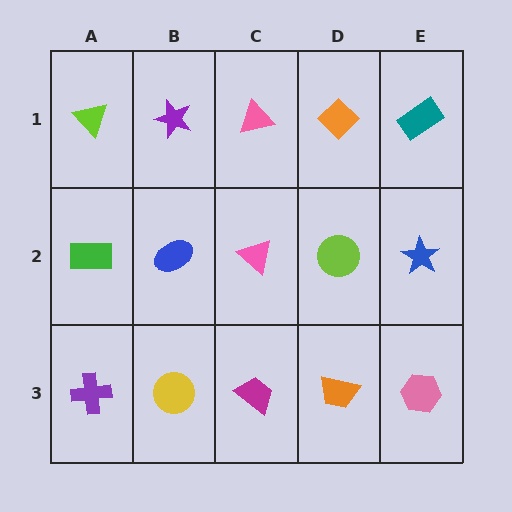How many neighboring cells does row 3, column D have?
3.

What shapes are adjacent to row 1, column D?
A lime circle (row 2, column D), a pink triangle (row 1, column C), a teal rectangle (row 1, column E).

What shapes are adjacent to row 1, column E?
A blue star (row 2, column E), an orange diamond (row 1, column D).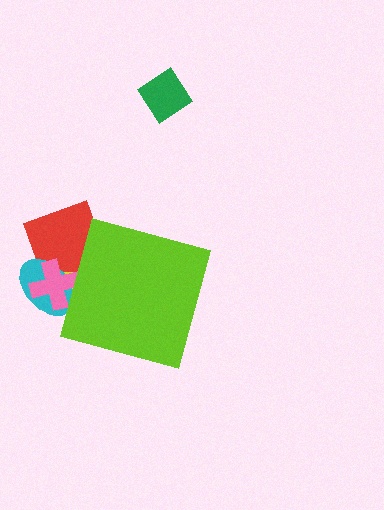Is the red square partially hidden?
Yes, the red square is partially hidden behind the lime square.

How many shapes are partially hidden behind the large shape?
5 shapes are partially hidden.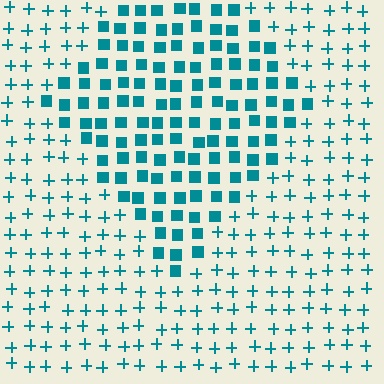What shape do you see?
I see a diamond.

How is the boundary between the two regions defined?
The boundary is defined by a change in element shape: squares inside vs. plus signs outside. All elements share the same color and spacing.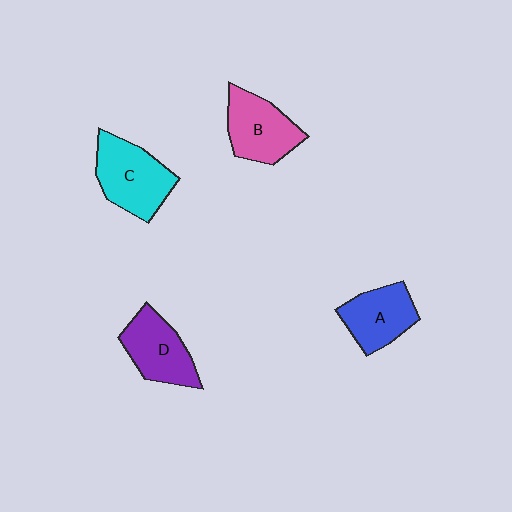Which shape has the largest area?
Shape C (cyan).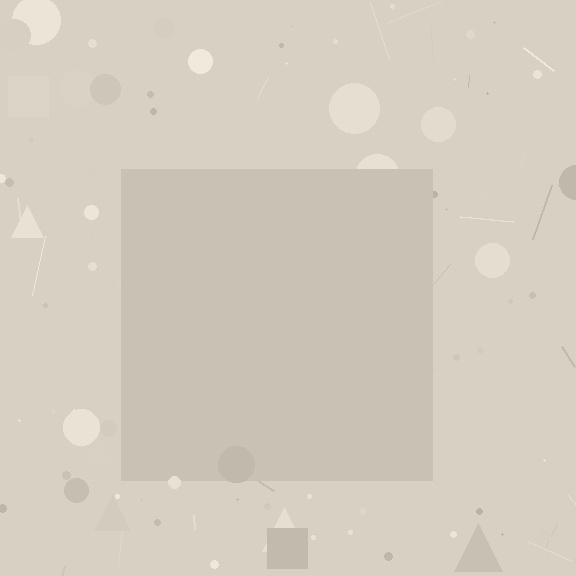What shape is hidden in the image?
A square is hidden in the image.